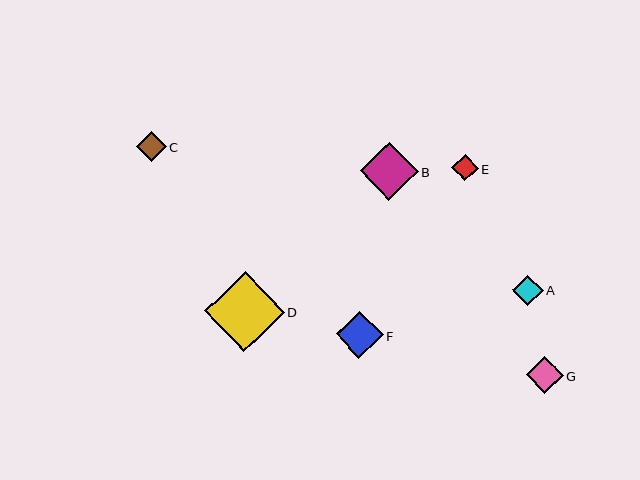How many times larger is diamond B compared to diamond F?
Diamond B is approximately 1.2 times the size of diamond F.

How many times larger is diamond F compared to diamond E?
Diamond F is approximately 1.7 times the size of diamond E.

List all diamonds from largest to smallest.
From largest to smallest: D, B, F, G, A, C, E.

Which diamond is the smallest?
Diamond E is the smallest with a size of approximately 27 pixels.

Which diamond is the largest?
Diamond D is the largest with a size of approximately 80 pixels.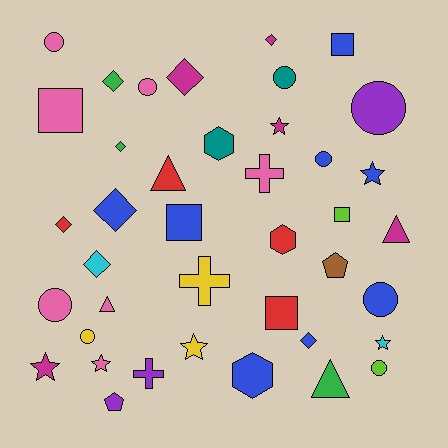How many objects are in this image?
There are 40 objects.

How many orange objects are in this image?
There are no orange objects.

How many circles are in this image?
There are 9 circles.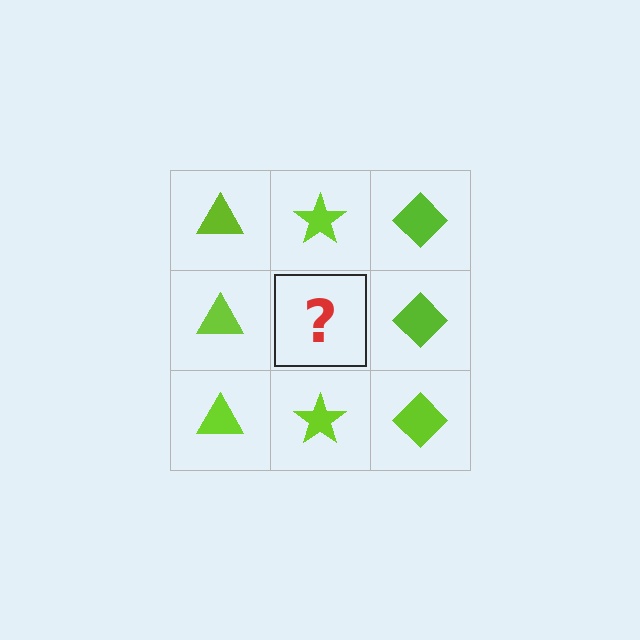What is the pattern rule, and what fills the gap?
The rule is that each column has a consistent shape. The gap should be filled with a lime star.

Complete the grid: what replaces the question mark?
The question mark should be replaced with a lime star.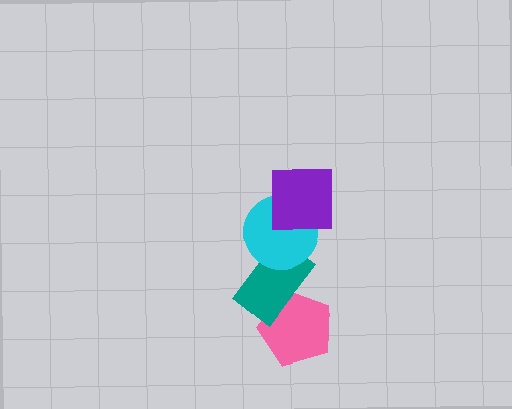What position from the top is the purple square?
The purple square is 1st from the top.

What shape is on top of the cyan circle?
The purple square is on top of the cyan circle.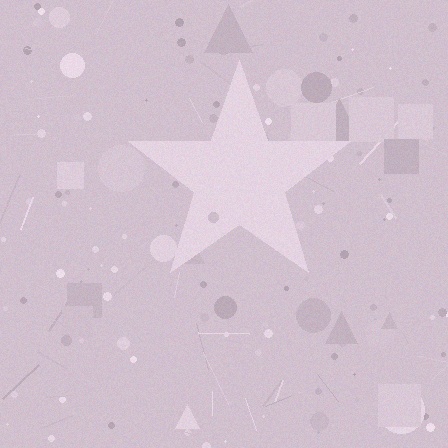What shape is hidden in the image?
A star is hidden in the image.